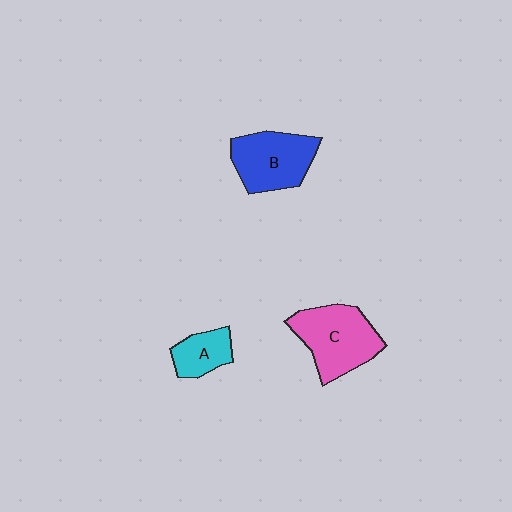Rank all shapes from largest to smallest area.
From largest to smallest: C (pink), B (blue), A (cyan).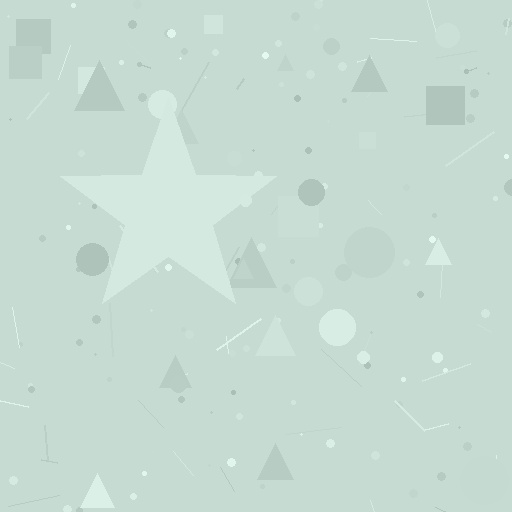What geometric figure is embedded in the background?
A star is embedded in the background.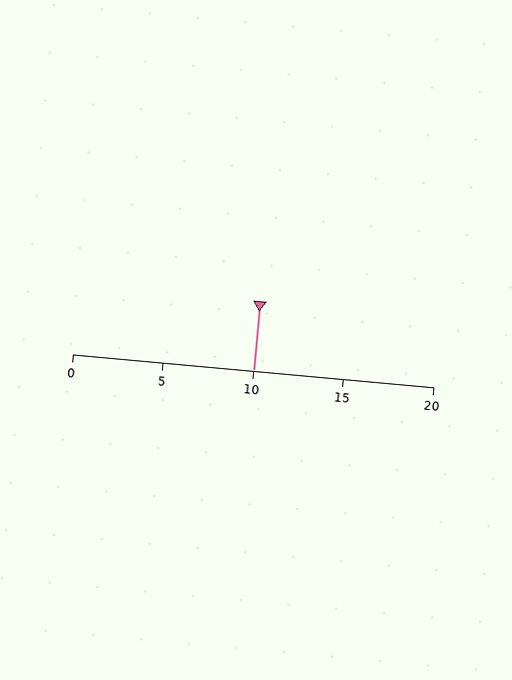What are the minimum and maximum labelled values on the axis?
The axis runs from 0 to 20.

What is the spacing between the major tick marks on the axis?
The major ticks are spaced 5 apart.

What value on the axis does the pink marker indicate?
The marker indicates approximately 10.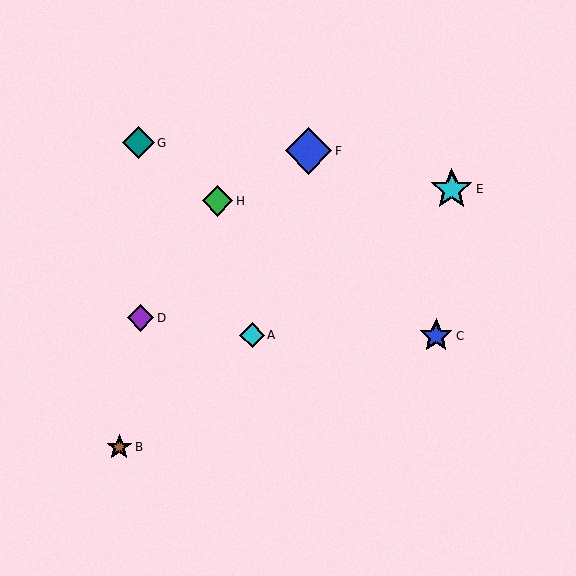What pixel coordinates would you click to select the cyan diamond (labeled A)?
Click at (252, 335) to select the cyan diamond A.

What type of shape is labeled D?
Shape D is a purple diamond.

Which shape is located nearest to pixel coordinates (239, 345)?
The cyan diamond (labeled A) at (252, 335) is nearest to that location.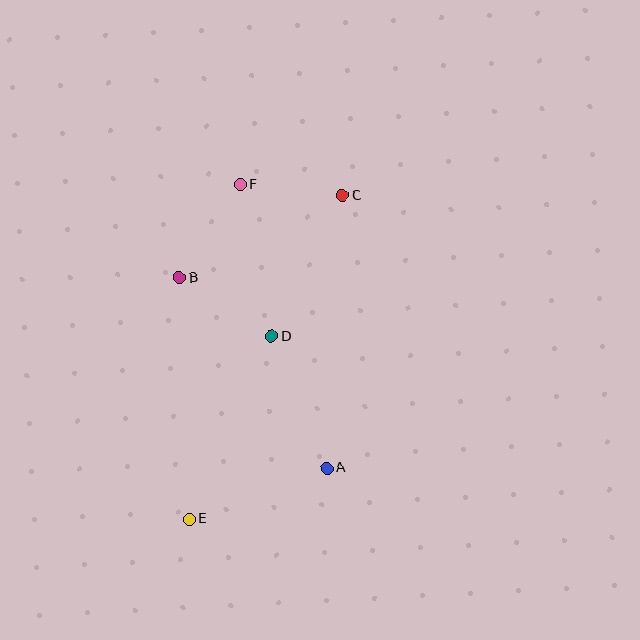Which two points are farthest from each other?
Points C and E are farthest from each other.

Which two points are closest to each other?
Points C and F are closest to each other.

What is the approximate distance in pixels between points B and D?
The distance between B and D is approximately 109 pixels.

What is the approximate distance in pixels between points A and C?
The distance between A and C is approximately 273 pixels.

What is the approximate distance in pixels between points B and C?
The distance between B and C is approximately 183 pixels.